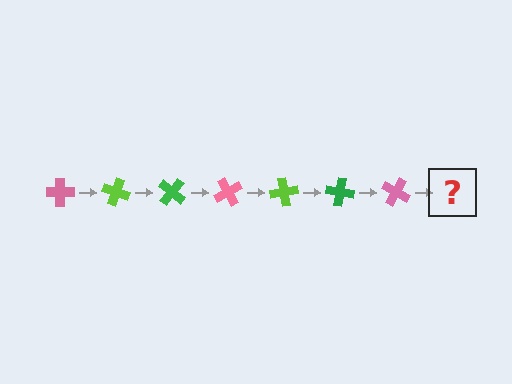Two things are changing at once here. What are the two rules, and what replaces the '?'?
The two rules are that it rotates 20 degrees each step and the color cycles through pink, lime, and green. The '?' should be a lime cross, rotated 140 degrees from the start.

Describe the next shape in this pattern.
It should be a lime cross, rotated 140 degrees from the start.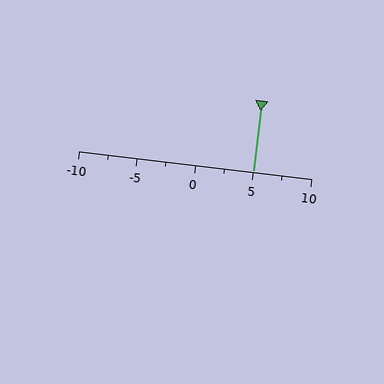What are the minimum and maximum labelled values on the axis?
The axis runs from -10 to 10.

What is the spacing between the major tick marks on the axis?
The major ticks are spaced 5 apart.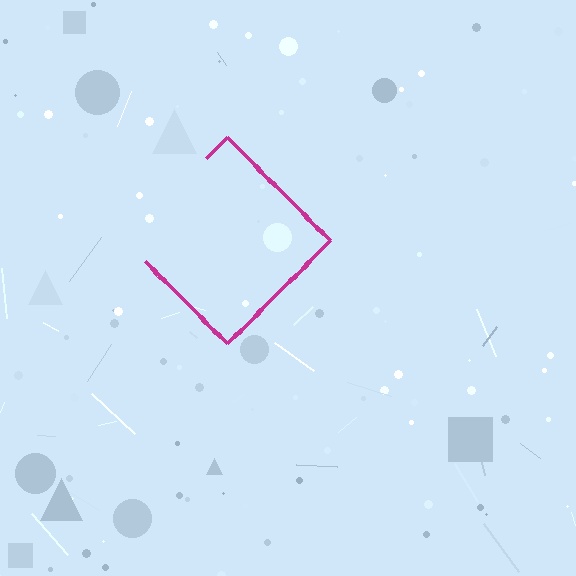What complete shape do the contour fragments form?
The contour fragments form a diamond.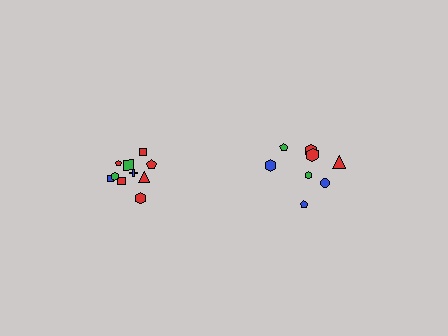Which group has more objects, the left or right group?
The left group.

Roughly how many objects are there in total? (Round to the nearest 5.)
Roughly 20 objects in total.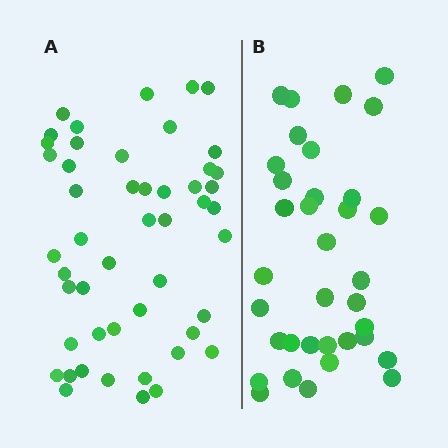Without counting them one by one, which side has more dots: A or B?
Region A (the left region) has more dots.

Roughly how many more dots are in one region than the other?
Region A has approximately 15 more dots than region B.